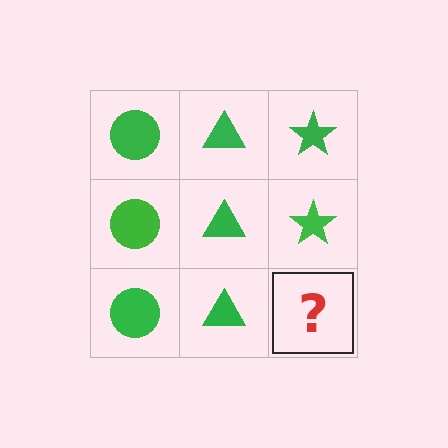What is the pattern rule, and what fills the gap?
The rule is that each column has a consistent shape. The gap should be filled with a green star.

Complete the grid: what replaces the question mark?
The question mark should be replaced with a green star.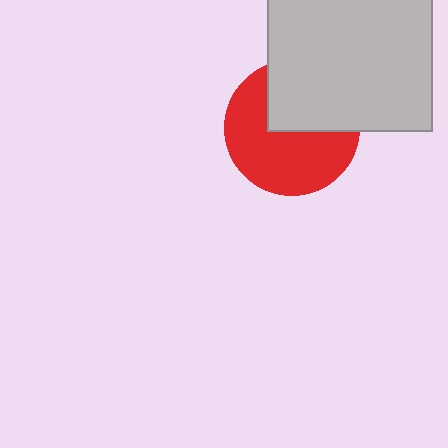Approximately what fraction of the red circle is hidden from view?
Roughly 38% of the red circle is hidden behind the light gray square.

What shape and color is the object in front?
The object in front is a light gray square.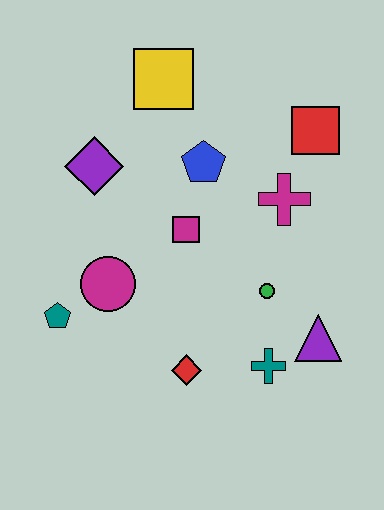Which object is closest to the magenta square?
The blue pentagon is closest to the magenta square.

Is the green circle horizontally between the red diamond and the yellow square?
No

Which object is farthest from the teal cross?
The yellow square is farthest from the teal cross.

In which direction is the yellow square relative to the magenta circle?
The yellow square is above the magenta circle.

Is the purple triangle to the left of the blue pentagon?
No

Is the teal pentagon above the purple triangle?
Yes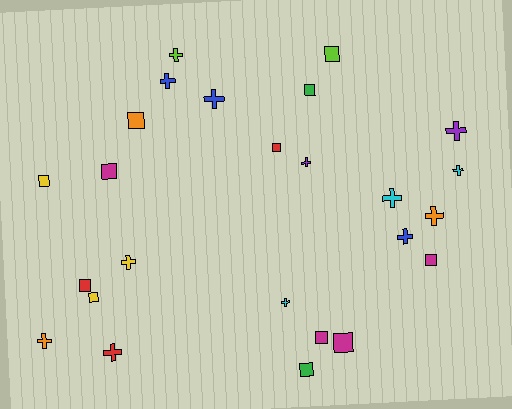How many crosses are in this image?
There are 13 crosses.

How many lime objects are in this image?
There are 2 lime objects.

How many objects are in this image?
There are 25 objects.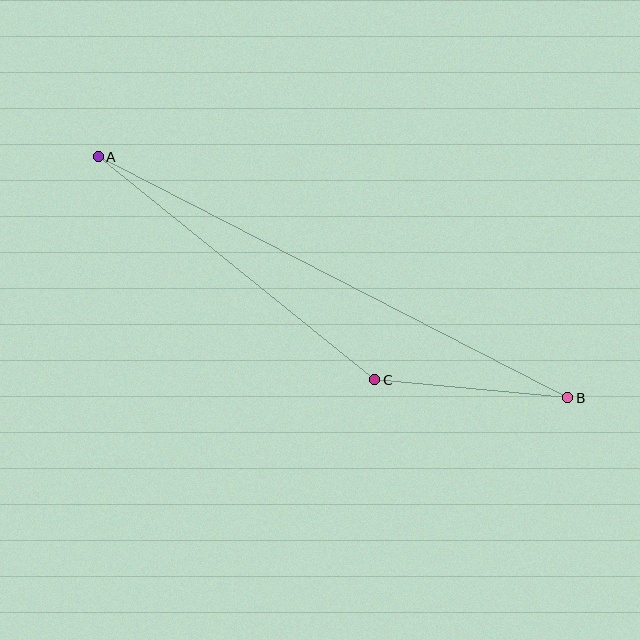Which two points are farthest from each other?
Points A and B are farthest from each other.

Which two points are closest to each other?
Points B and C are closest to each other.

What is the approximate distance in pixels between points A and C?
The distance between A and C is approximately 355 pixels.